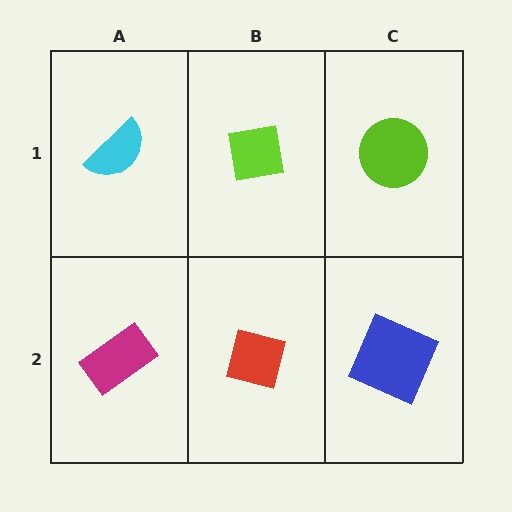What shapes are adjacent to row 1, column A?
A magenta rectangle (row 2, column A), a lime square (row 1, column B).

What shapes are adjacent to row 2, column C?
A lime circle (row 1, column C), a red square (row 2, column B).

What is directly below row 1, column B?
A red square.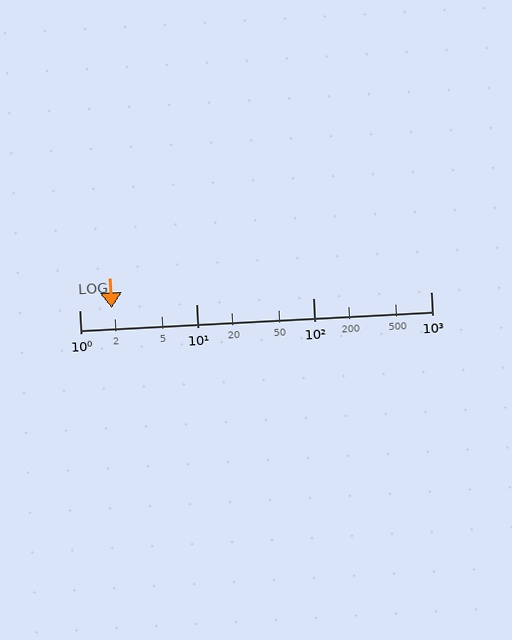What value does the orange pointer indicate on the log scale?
The pointer indicates approximately 1.9.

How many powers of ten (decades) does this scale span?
The scale spans 3 decades, from 1 to 1000.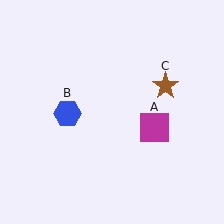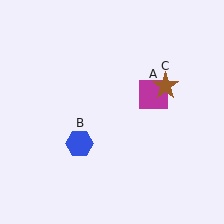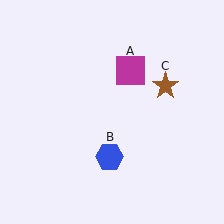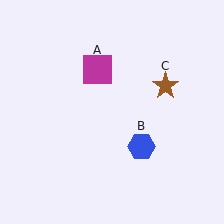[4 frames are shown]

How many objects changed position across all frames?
2 objects changed position: magenta square (object A), blue hexagon (object B).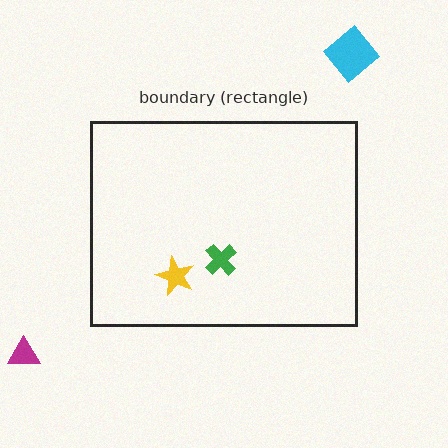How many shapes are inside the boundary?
2 inside, 2 outside.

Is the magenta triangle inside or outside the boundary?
Outside.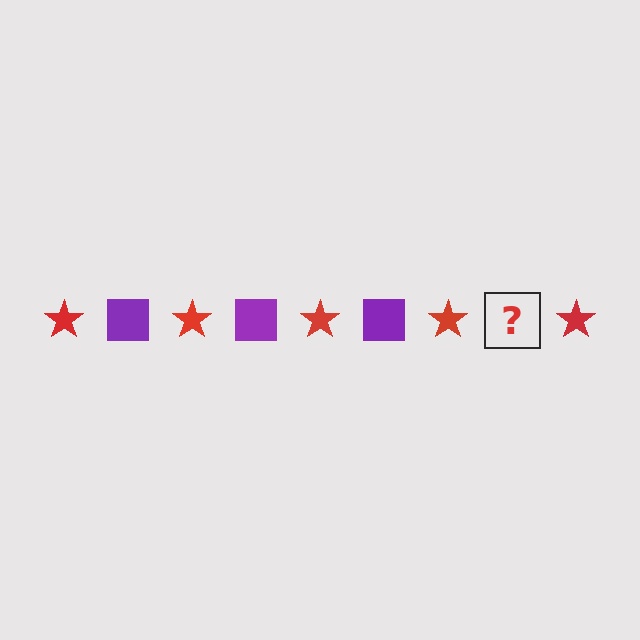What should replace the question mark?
The question mark should be replaced with a purple square.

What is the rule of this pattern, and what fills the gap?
The rule is that the pattern alternates between red star and purple square. The gap should be filled with a purple square.